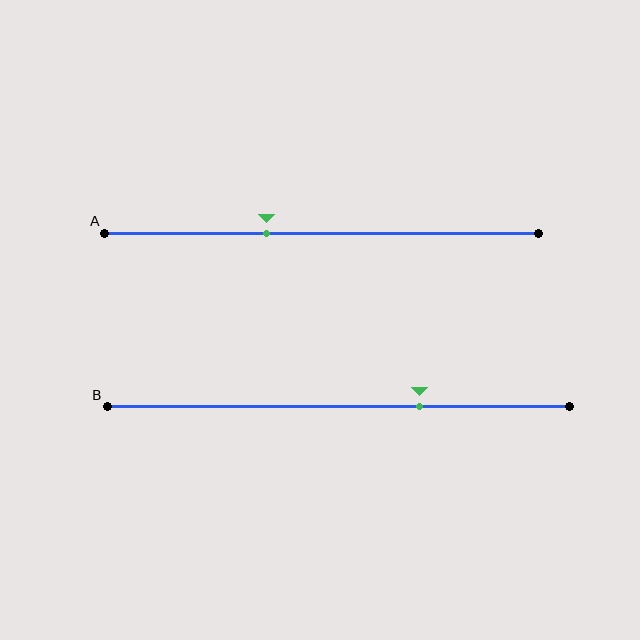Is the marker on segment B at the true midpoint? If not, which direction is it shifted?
No, the marker on segment B is shifted to the right by about 18% of the segment length.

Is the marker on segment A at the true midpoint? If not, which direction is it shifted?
No, the marker on segment A is shifted to the left by about 13% of the segment length.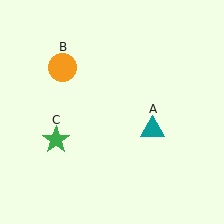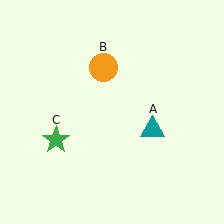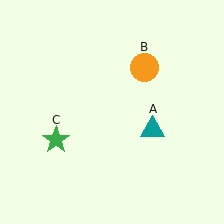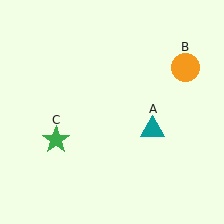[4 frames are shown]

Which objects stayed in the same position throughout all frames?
Teal triangle (object A) and green star (object C) remained stationary.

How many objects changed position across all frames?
1 object changed position: orange circle (object B).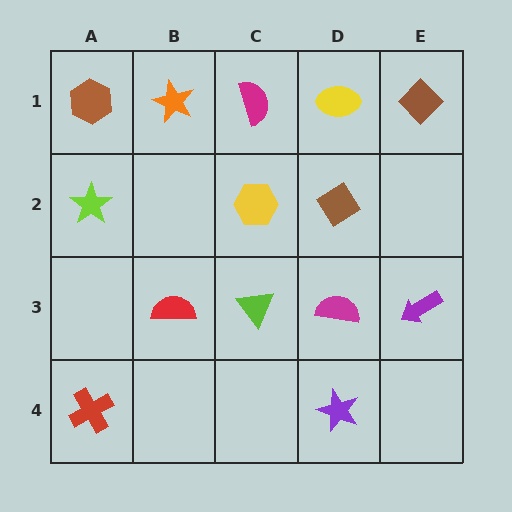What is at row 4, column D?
A purple star.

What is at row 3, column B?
A red semicircle.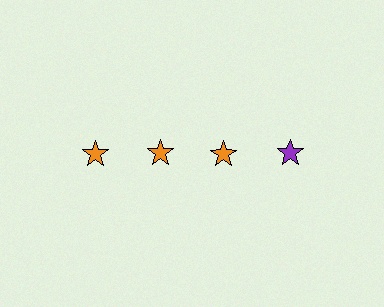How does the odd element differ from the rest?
It has a different color: purple instead of orange.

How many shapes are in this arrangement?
There are 4 shapes arranged in a grid pattern.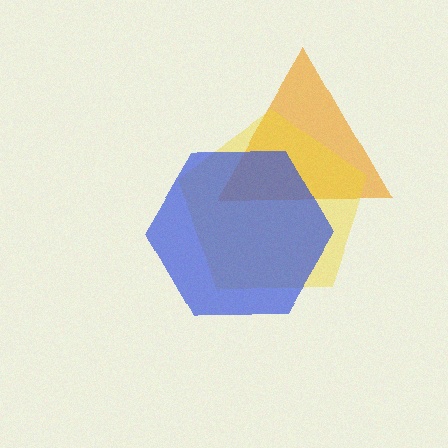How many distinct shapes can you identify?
There are 3 distinct shapes: an orange triangle, a yellow pentagon, a blue hexagon.